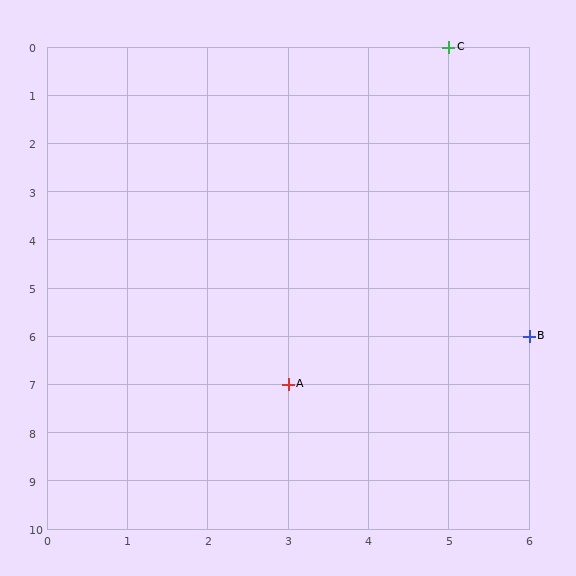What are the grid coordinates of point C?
Point C is at grid coordinates (5, 0).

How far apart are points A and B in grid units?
Points A and B are 3 columns and 1 row apart (about 3.2 grid units diagonally).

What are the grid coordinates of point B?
Point B is at grid coordinates (6, 6).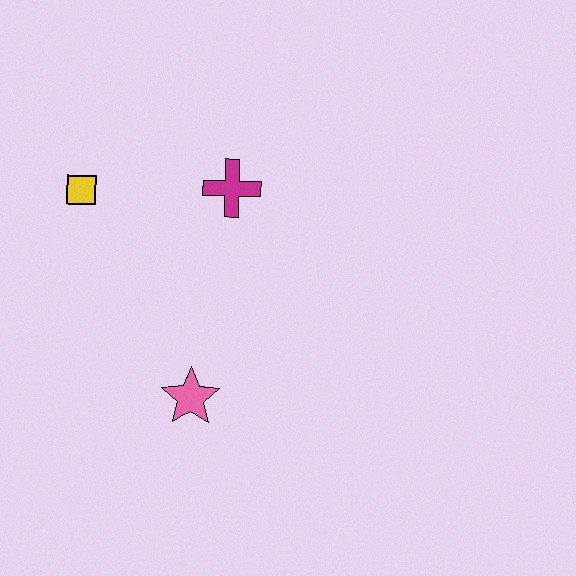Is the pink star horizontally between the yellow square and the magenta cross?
Yes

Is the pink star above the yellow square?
No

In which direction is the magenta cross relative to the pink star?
The magenta cross is above the pink star.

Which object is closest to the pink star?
The magenta cross is closest to the pink star.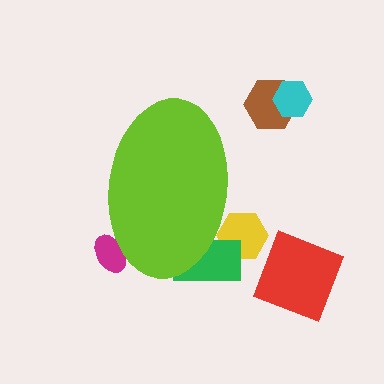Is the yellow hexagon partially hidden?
Yes, the yellow hexagon is partially hidden behind the lime ellipse.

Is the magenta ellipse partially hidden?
Yes, the magenta ellipse is partially hidden behind the lime ellipse.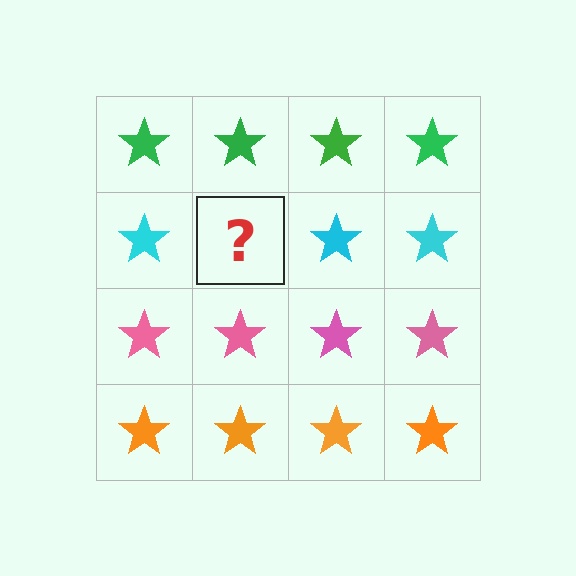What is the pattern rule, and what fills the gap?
The rule is that each row has a consistent color. The gap should be filled with a cyan star.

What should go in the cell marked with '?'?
The missing cell should contain a cyan star.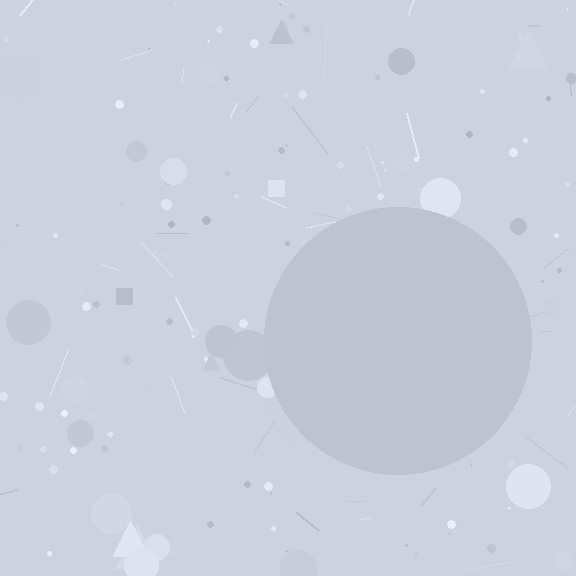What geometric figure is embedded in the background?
A circle is embedded in the background.